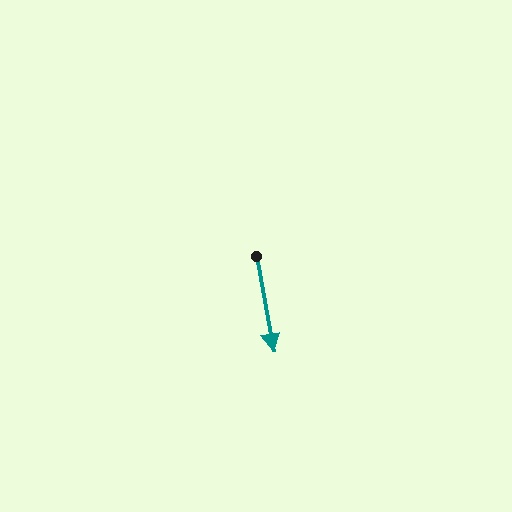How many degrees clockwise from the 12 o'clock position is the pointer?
Approximately 170 degrees.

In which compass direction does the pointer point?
South.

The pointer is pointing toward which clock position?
Roughly 6 o'clock.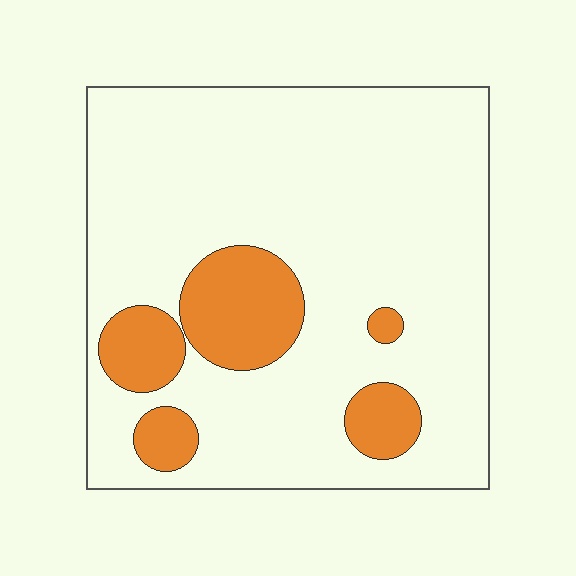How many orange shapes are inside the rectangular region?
5.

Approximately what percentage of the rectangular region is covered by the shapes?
Approximately 15%.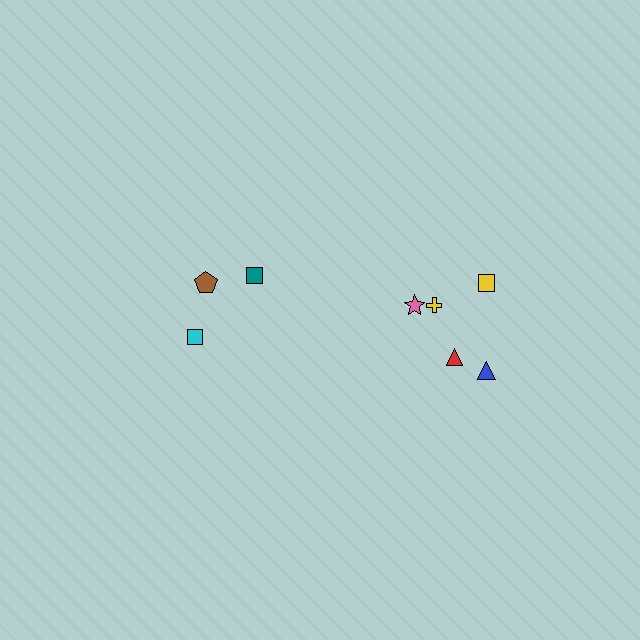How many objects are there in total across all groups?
There are 8 objects.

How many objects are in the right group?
There are 5 objects.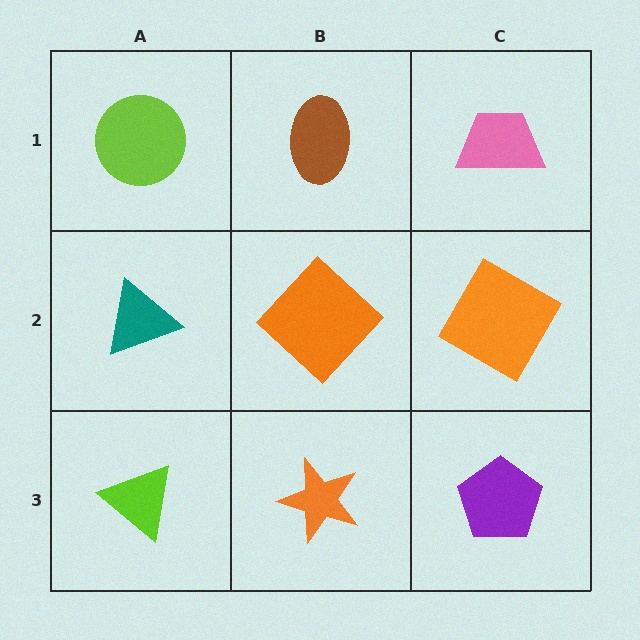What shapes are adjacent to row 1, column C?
An orange square (row 2, column C), a brown ellipse (row 1, column B).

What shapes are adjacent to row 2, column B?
A brown ellipse (row 1, column B), an orange star (row 3, column B), a teal triangle (row 2, column A), an orange square (row 2, column C).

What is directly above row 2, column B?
A brown ellipse.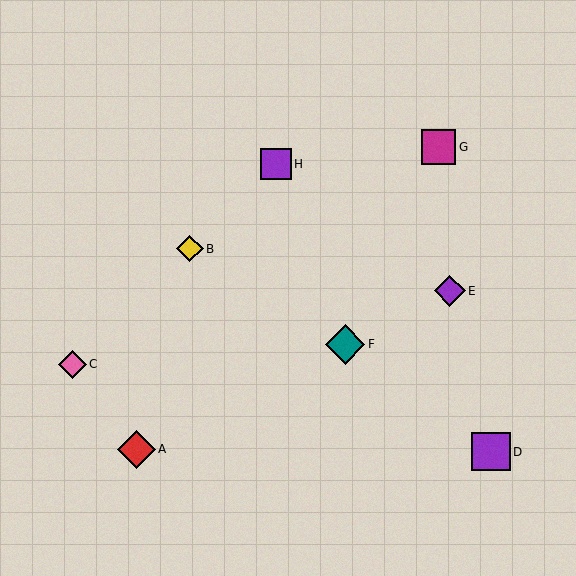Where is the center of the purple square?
The center of the purple square is at (491, 452).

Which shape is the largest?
The teal diamond (labeled F) is the largest.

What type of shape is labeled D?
Shape D is a purple square.